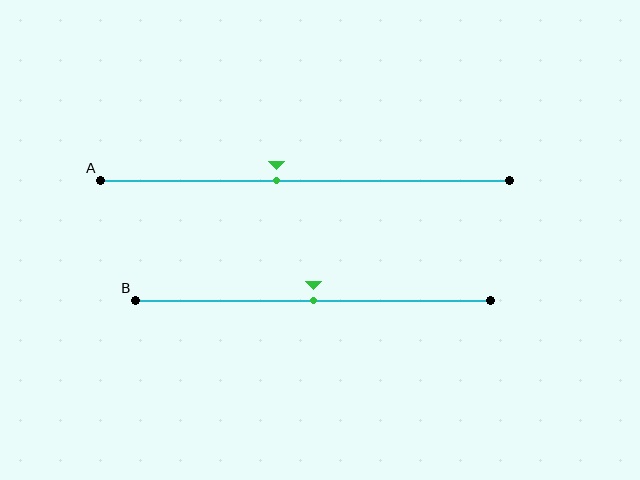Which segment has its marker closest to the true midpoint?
Segment B has its marker closest to the true midpoint.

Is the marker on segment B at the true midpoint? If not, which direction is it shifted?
Yes, the marker on segment B is at the true midpoint.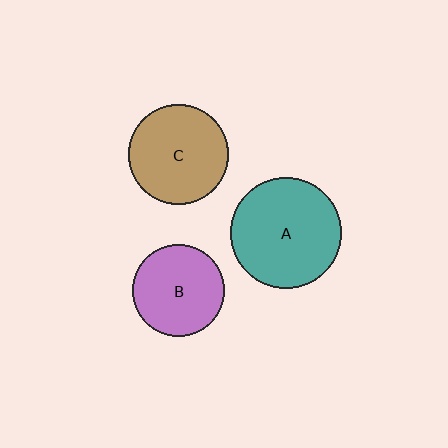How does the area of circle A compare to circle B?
Approximately 1.4 times.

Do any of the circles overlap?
No, none of the circles overlap.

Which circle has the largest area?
Circle A (teal).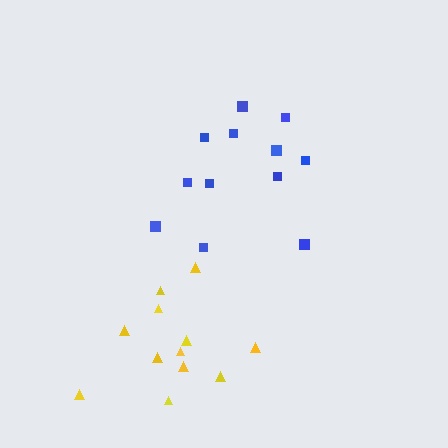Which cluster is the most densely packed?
Blue.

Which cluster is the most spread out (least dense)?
Yellow.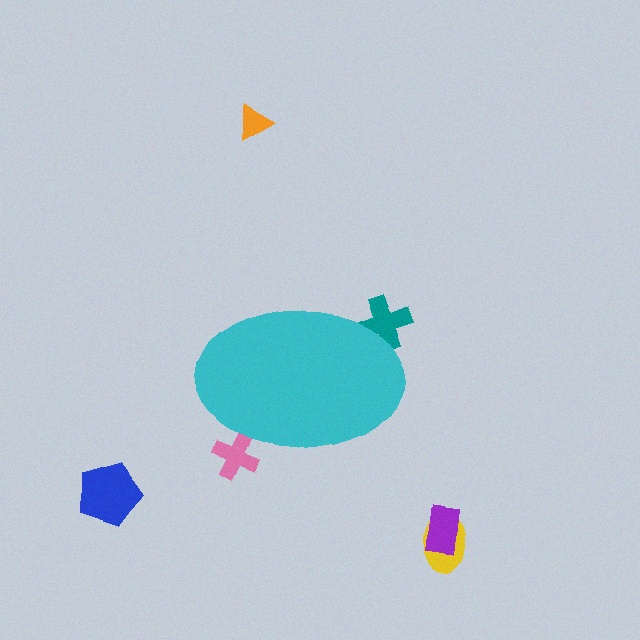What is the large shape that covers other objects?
A cyan ellipse.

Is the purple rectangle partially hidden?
No, the purple rectangle is fully visible.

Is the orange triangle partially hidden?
No, the orange triangle is fully visible.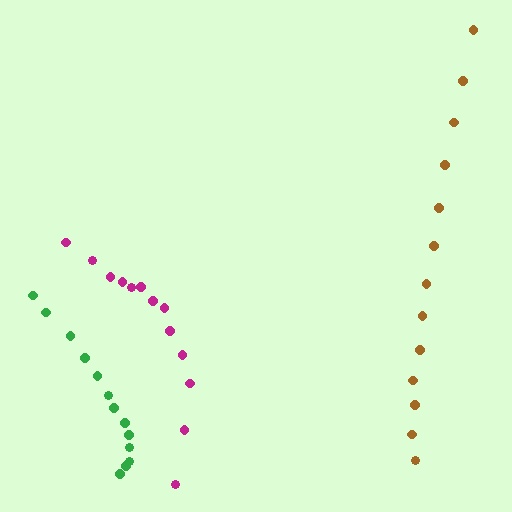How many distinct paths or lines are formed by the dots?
There are 3 distinct paths.